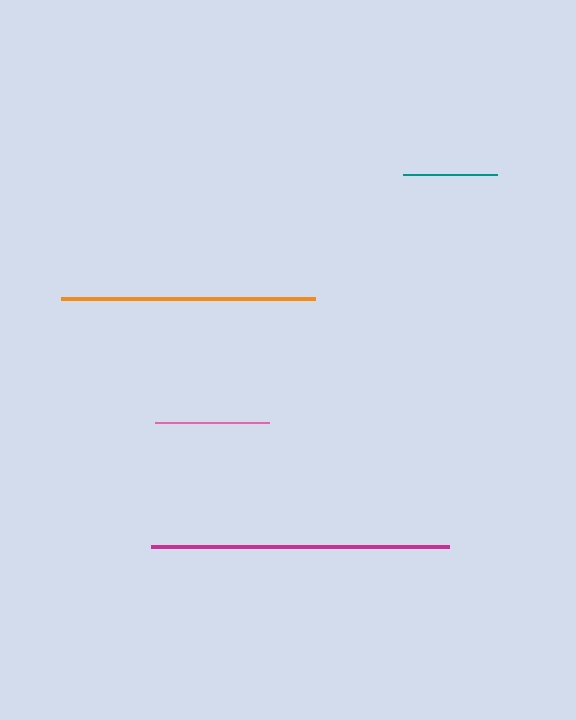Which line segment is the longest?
The magenta line is the longest at approximately 298 pixels.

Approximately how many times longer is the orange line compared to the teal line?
The orange line is approximately 2.7 times the length of the teal line.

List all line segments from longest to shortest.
From longest to shortest: magenta, orange, pink, teal.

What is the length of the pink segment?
The pink segment is approximately 115 pixels long.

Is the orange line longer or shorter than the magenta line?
The magenta line is longer than the orange line.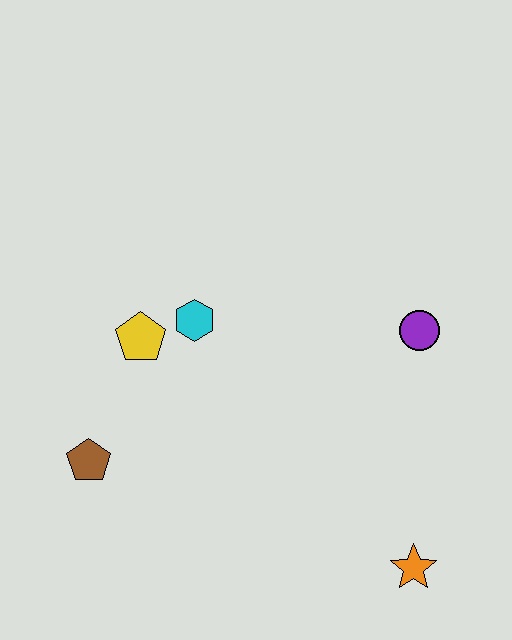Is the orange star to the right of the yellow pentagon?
Yes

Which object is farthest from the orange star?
The yellow pentagon is farthest from the orange star.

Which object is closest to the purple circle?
The cyan hexagon is closest to the purple circle.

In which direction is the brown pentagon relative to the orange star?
The brown pentagon is to the left of the orange star.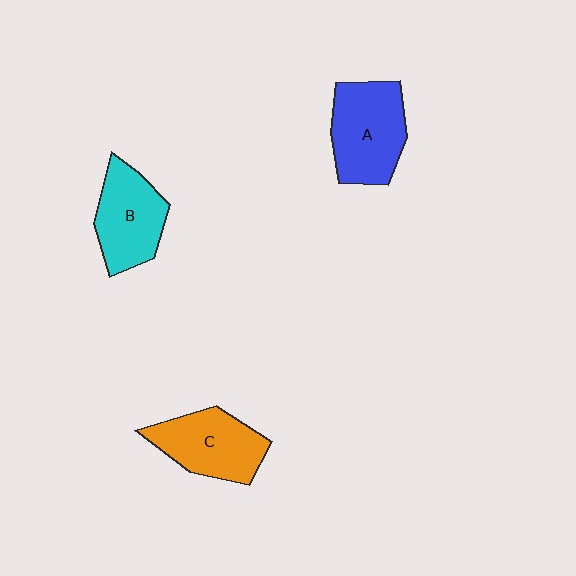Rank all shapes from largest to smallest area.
From largest to smallest: A (blue), C (orange), B (cyan).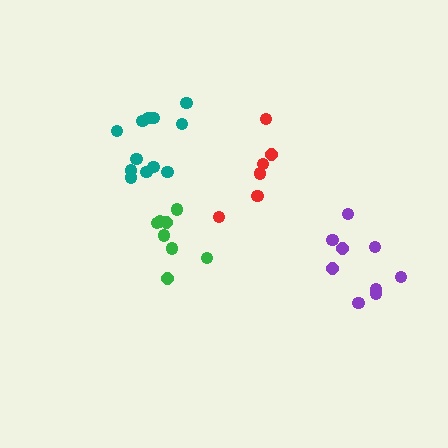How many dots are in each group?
Group 1: 6 dots, Group 2: 8 dots, Group 3: 9 dots, Group 4: 12 dots (35 total).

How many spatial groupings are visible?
There are 4 spatial groupings.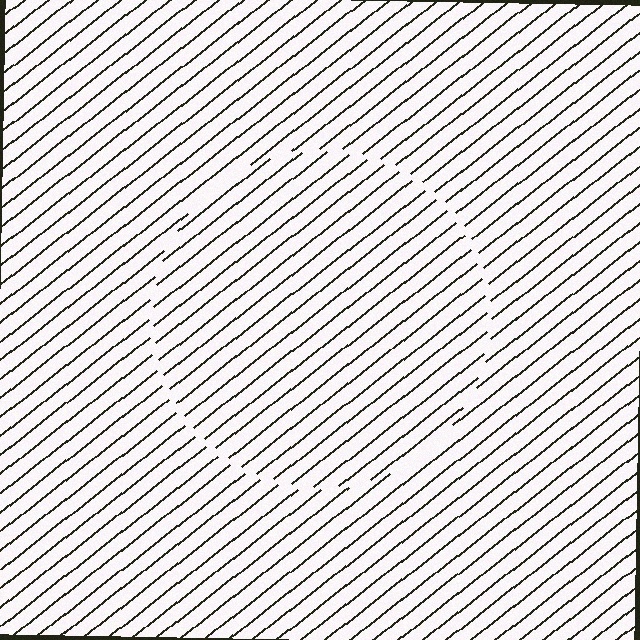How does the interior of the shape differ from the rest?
The interior of the shape contains the same grating, shifted by half a period — the contour is defined by the phase discontinuity where line-ends from the inner and outer gratings abut.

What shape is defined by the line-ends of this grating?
An illusory circle. The interior of the shape contains the same grating, shifted by half a period — the contour is defined by the phase discontinuity where line-ends from the inner and outer gratings abut.